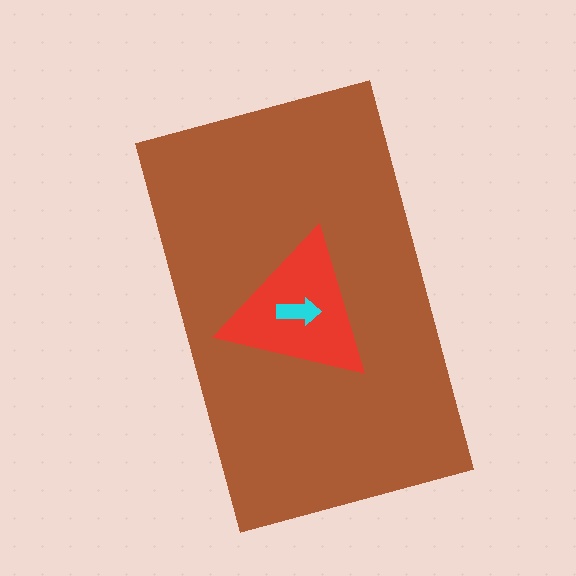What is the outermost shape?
The brown rectangle.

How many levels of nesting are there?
3.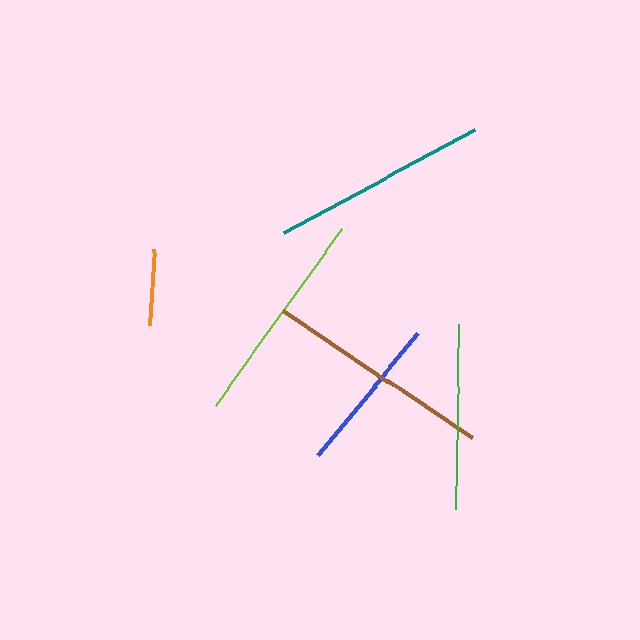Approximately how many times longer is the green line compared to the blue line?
The green line is approximately 1.2 times the length of the blue line.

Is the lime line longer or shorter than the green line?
The lime line is longer than the green line.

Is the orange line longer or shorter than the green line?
The green line is longer than the orange line.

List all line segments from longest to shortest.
From longest to shortest: brown, lime, teal, green, blue, orange.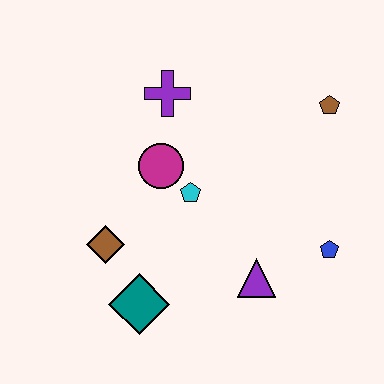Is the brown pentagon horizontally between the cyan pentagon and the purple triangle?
No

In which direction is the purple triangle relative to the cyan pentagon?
The purple triangle is below the cyan pentagon.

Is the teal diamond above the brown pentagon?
No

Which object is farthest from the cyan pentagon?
The brown pentagon is farthest from the cyan pentagon.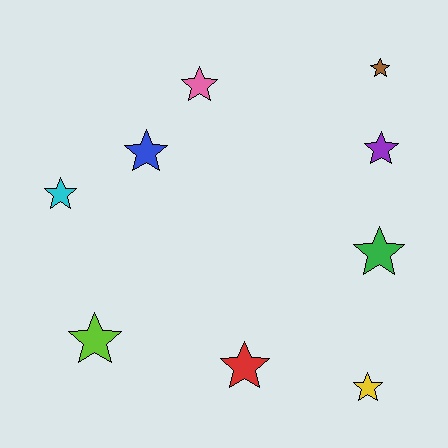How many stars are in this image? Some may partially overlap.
There are 9 stars.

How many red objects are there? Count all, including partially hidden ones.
There is 1 red object.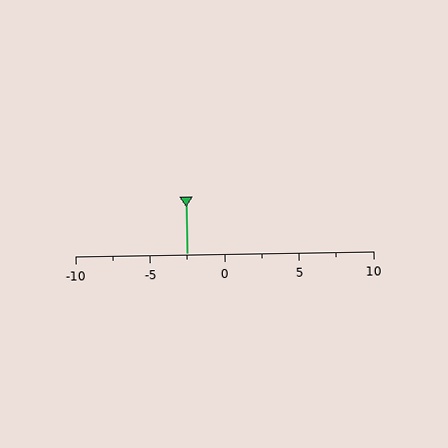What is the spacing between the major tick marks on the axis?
The major ticks are spaced 5 apart.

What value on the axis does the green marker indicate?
The marker indicates approximately -2.5.